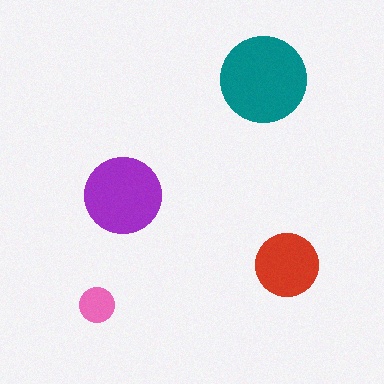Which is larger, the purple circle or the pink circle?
The purple one.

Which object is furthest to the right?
The red circle is rightmost.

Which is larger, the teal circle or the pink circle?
The teal one.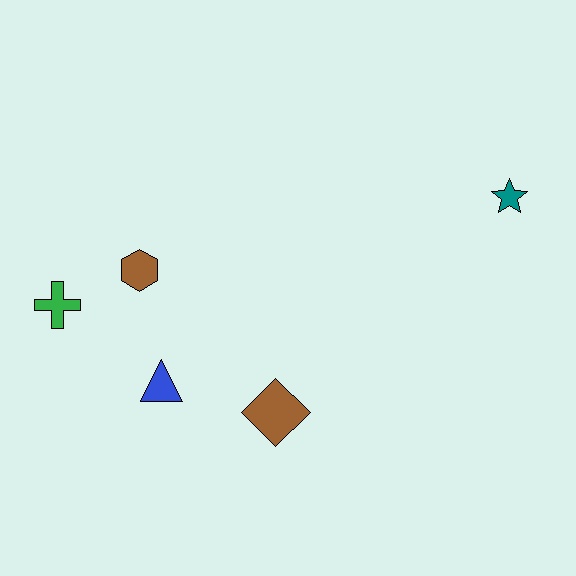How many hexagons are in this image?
There is 1 hexagon.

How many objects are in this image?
There are 5 objects.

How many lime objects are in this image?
There are no lime objects.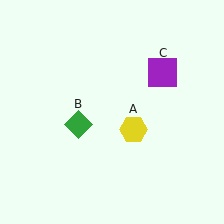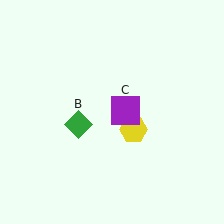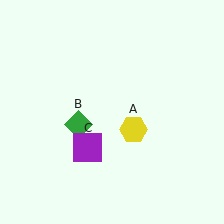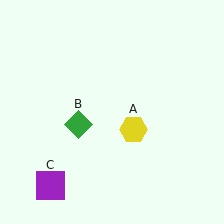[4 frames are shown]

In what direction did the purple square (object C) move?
The purple square (object C) moved down and to the left.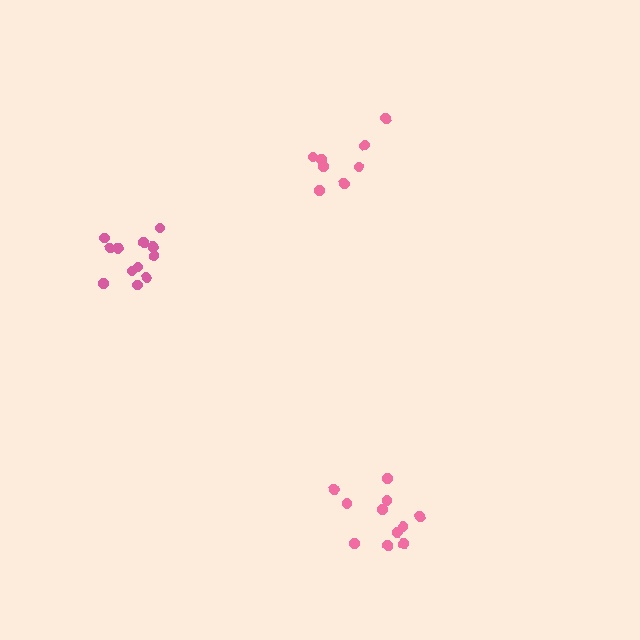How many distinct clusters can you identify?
There are 3 distinct clusters.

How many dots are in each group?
Group 1: 11 dots, Group 2: 12 dots, Group 3: 8 dots (31 total).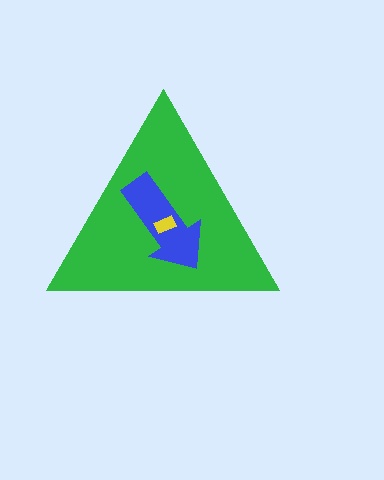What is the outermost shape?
The green triangle.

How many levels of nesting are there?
3.